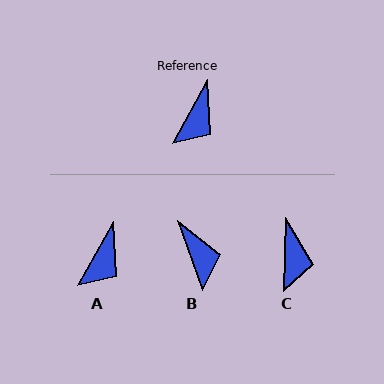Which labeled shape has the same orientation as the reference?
A.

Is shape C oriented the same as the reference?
No, it is off by about 28 degrees.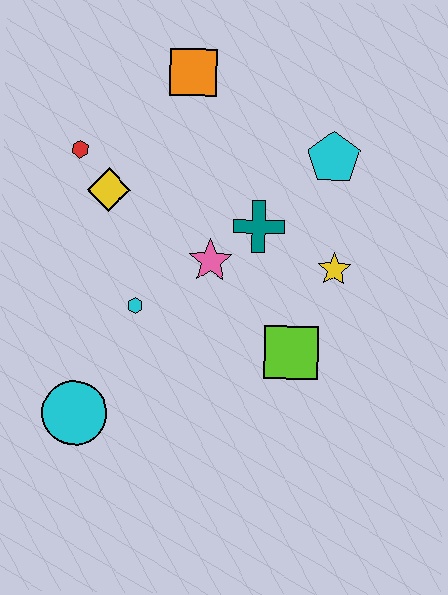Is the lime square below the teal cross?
Yes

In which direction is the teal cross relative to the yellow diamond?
The teal cross is to the right of the yellow diamond.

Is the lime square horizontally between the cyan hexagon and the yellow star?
Yes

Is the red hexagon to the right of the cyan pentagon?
No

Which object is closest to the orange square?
The red hexagon is closest to the orange square.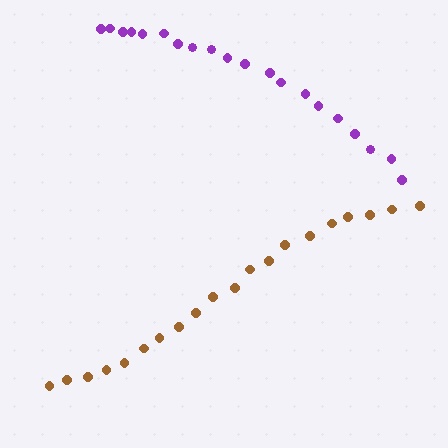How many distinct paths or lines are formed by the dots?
There are 2 distinct paths.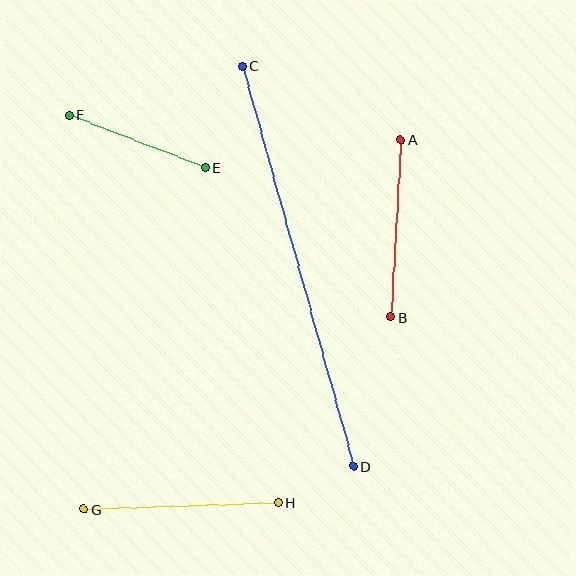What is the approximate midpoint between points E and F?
The midpoint is at approximately (137, 142) pixels.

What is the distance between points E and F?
The distance is approximately 146 pixels.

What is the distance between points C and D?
The distance is approximately 416 pixels.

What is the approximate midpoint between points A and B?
The midpoint is at approximately (396, 228) pixels.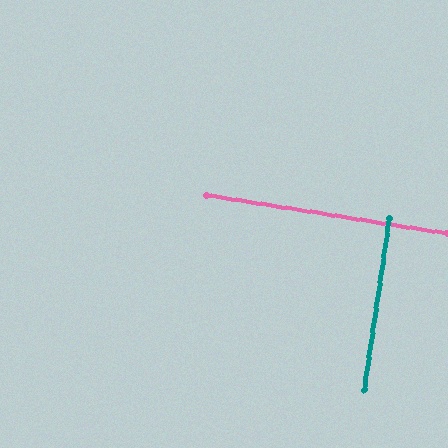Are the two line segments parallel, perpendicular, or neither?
Perpendicular — they meet at approximately 89°.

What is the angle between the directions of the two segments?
Approximately 89 degrees.